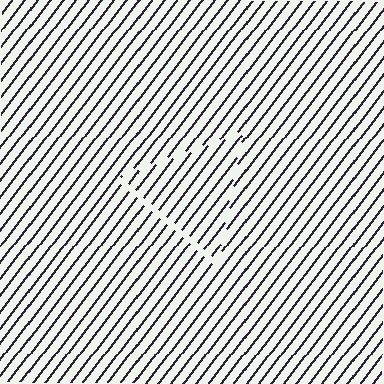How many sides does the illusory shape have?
3 sides — the line-ends trace a triangle.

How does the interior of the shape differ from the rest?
The interior of the shape contains the same grating, shifted by half a period — the contour is defined by the phase discontinuity where line-ends from the inner and outer gratings abut.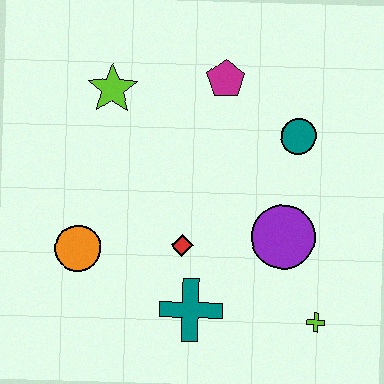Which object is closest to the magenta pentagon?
The teal circle is closest to the magenta pentagon.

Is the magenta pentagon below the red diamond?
No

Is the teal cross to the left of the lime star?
No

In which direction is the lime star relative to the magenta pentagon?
The lime star is to the left of the magenta pentagon.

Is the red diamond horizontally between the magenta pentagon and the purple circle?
No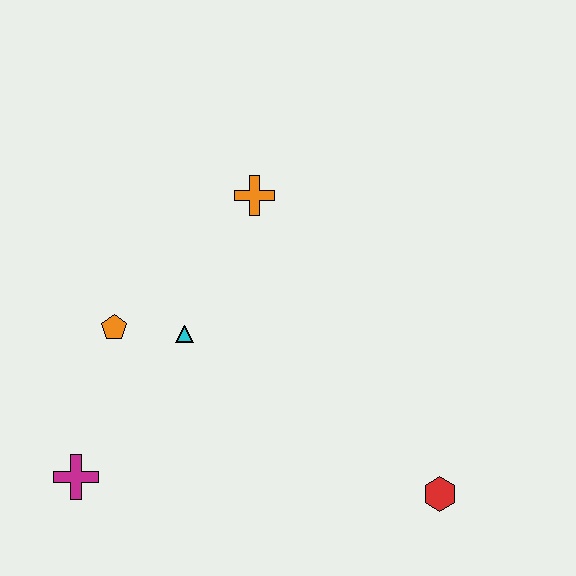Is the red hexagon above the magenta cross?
No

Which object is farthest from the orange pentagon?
The red hexagon is farthest from the orange pentagon.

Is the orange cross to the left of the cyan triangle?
No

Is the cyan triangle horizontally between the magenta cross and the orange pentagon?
No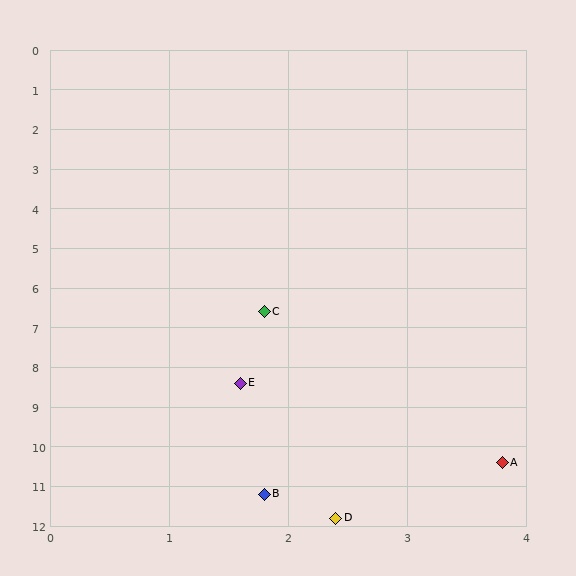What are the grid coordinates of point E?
Point E is at approximately (1.6, 8.4).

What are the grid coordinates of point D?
Point D is at approximately (2.4, 11.8).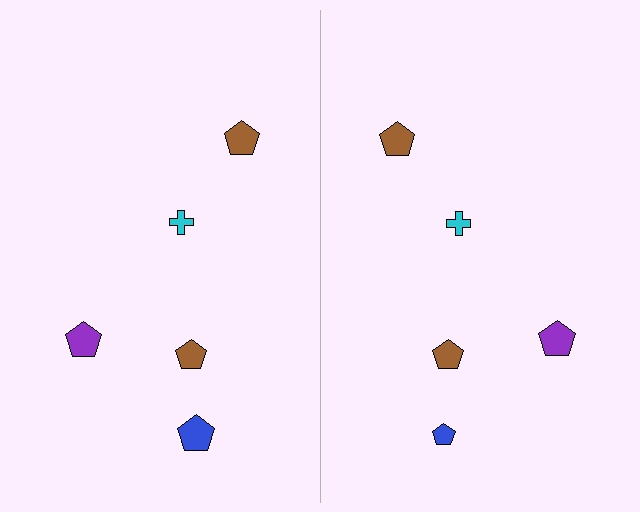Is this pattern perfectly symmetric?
No, the pattern is not perfectly symmetric. The blue pentagon on the right side has a different size than its mirror counterpart.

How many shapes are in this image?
There are 10 shapes in this image.